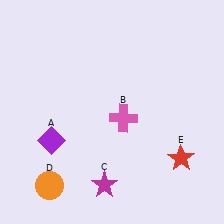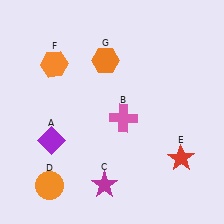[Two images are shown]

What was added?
An orange hexagon (F), an orange hexagon (G) were added in Image 2.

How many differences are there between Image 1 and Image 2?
There are 2 differences between the two images.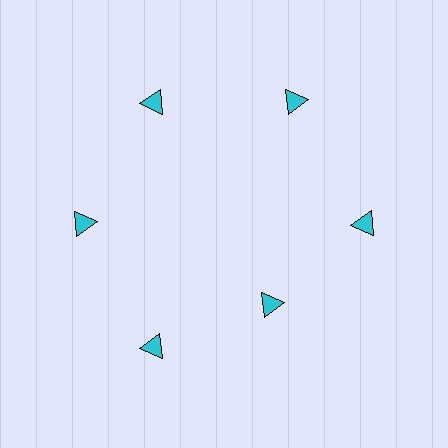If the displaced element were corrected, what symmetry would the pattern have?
It would have 6-fold rotational symmetry — the pattern would map onto itself every 60 degrees.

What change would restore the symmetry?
The symmetry would be restored by moving it outward, back onto the ring so that all 6 triangles sit at equal angles and equal distance from the center.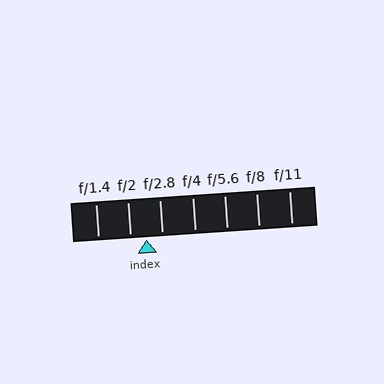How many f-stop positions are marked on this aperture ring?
There are 7 f-stop positions marked.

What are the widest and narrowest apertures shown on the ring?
The widest aperture shown is f/1.4 and the narrowest is f/11.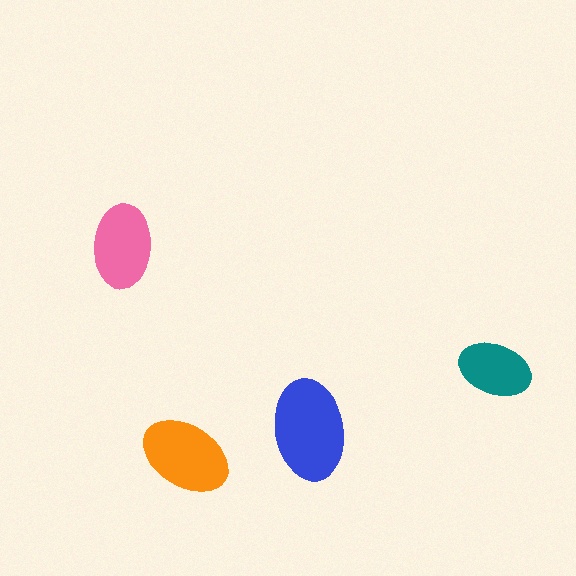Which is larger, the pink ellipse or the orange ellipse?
The orange one.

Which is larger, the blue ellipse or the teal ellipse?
The blue one.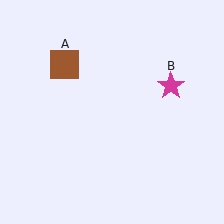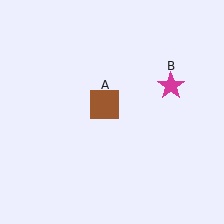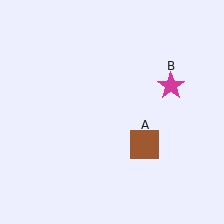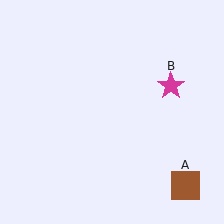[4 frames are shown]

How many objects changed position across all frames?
1 object changed position: brown square (object A).